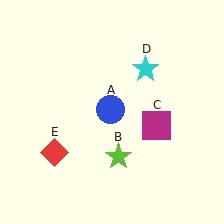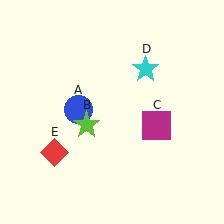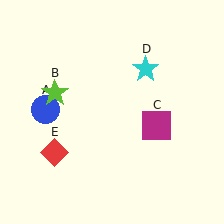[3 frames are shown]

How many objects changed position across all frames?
2 objects changed position: blue circle (object A), lime star (object B).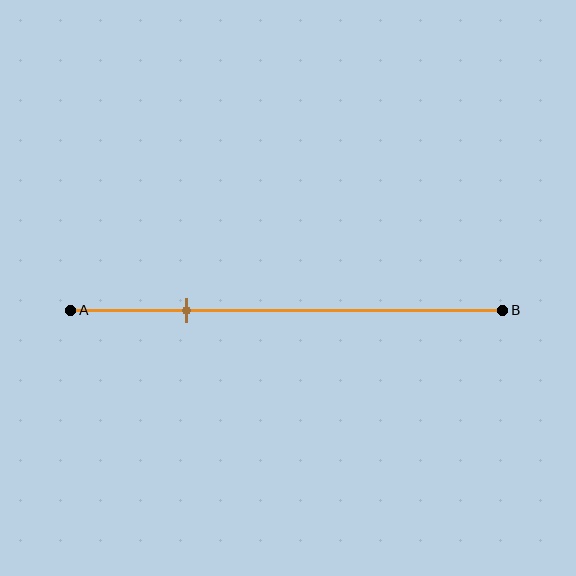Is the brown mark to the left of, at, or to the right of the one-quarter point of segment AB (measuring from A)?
The brown mark is approximately at the one-quarter point of segment AB.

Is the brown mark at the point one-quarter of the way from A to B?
Yes, the mark is approximately at the one-quarter point.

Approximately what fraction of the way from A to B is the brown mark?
The brown mark is approximately 25% of the way from A to B.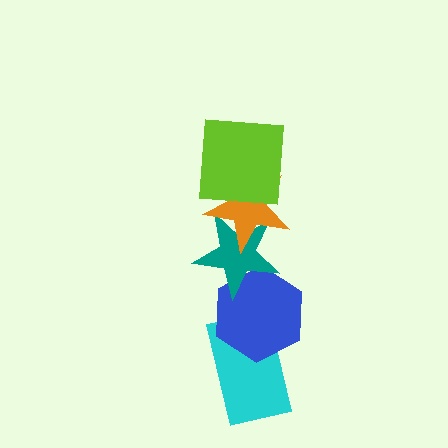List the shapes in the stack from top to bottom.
From top to bottom: the lime square, the orange star, the teal star, the blue hexagon, the cyan rectangle.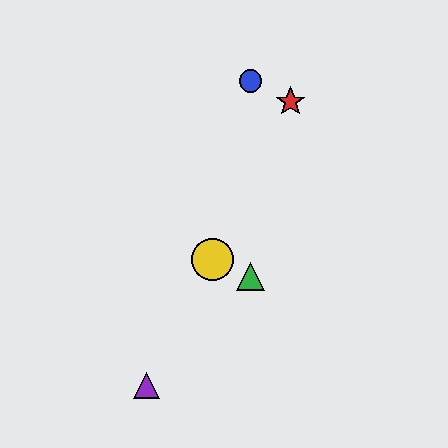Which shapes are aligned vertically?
The blue circle, the green triangle are aligned vertically.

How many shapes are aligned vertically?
2 shapes (the blue circle, the green triangle) are aligned vertically.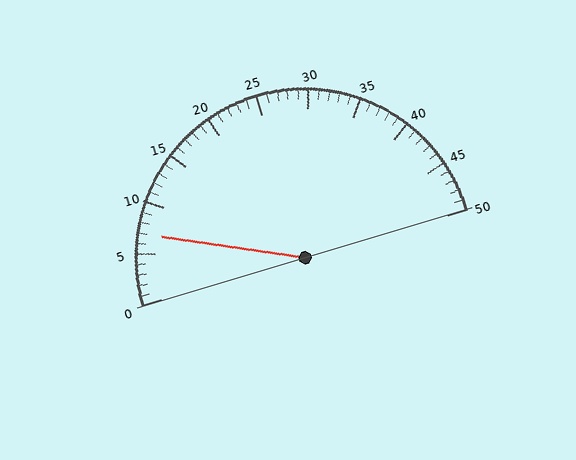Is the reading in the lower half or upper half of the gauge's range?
The reading is in the lower half of the range (0 to 50).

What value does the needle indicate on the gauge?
The needle indicates approximately 7.